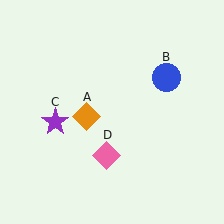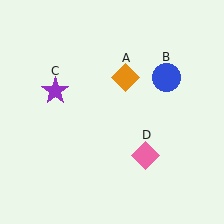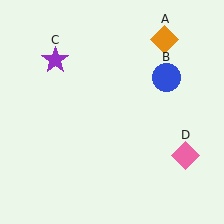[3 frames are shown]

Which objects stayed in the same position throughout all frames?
Blue circle (object B) remained stationary.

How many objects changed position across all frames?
3 objects changed position: orange diamond (object A), purple star (object C), pink diamond (object D).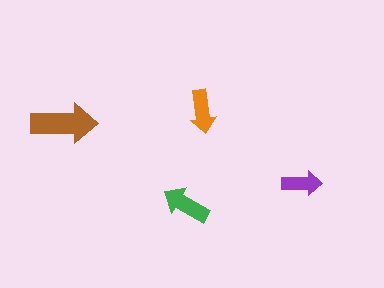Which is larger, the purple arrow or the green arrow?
The green one.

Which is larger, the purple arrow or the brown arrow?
The brown one.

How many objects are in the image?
There are 4 objects in the image.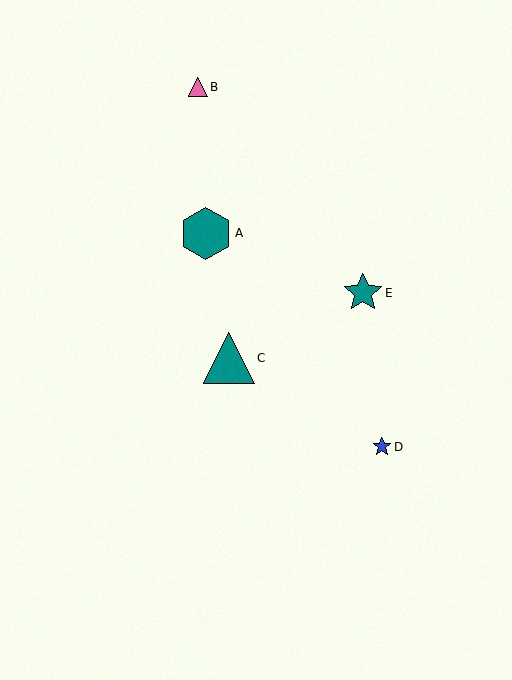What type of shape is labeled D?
Shape D is a blue star.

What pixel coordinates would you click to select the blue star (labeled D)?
Click at (382, 447) to select the blue star D.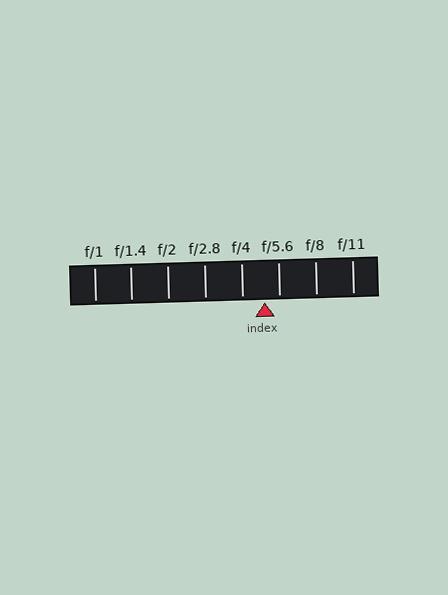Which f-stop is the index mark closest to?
The index mark is closest to f/5.6.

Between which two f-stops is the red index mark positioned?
The index mark is between f/4 and f/5.6.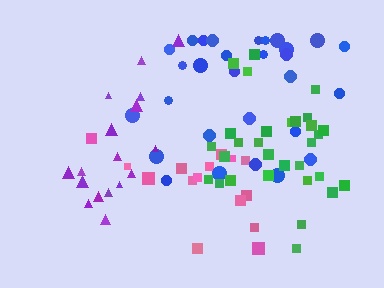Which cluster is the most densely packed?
Green.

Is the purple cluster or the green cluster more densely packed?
Green.